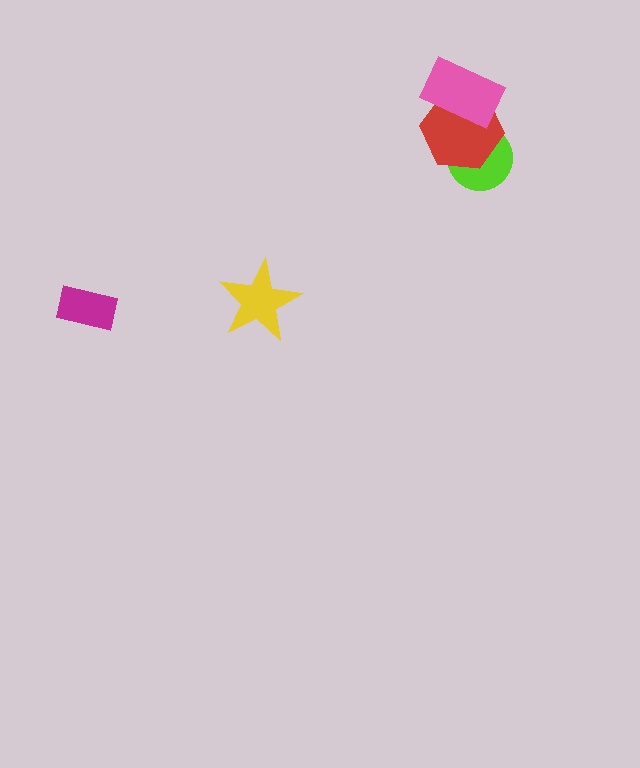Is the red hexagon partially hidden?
Yes, it is partially covered by another shape.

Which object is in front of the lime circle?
The red hexagon is in front of the lime circle.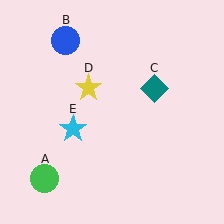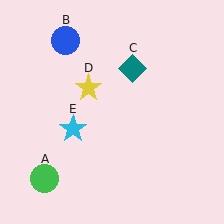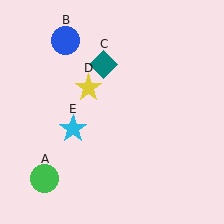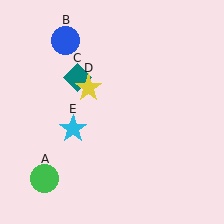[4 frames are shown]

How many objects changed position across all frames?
1 object changed position: teal diamond (object C).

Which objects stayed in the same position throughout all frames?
Green circle (object A) and blue circle (object B) and yellow star (object D) and cyan star (object E) remained stationary.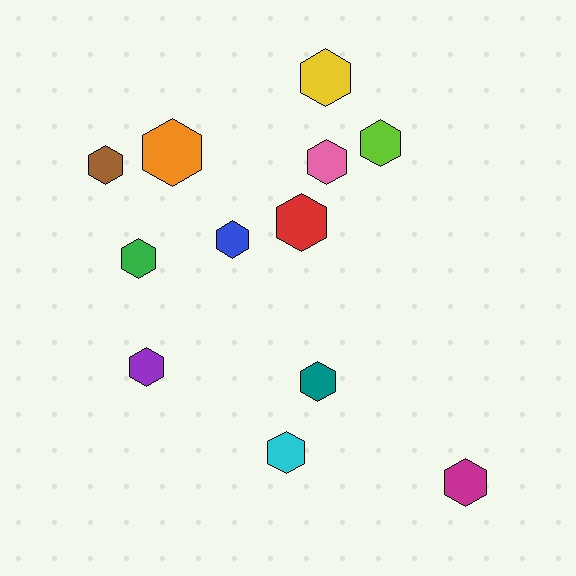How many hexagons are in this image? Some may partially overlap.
There are 12 hexagons.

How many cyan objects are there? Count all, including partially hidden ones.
There is 1 cyan object.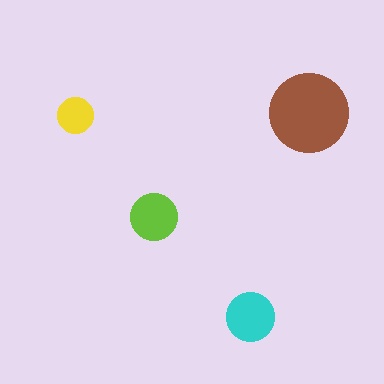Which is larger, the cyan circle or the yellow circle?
The cyan one.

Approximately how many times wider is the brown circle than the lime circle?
About 1.5 times wider.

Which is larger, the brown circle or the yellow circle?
The brown one.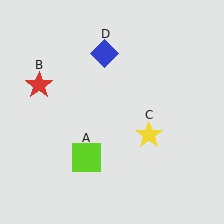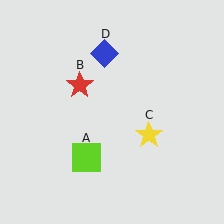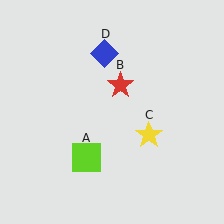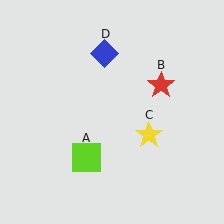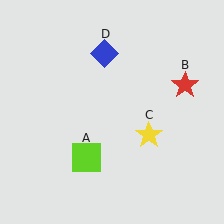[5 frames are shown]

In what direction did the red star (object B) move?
The red star (object B) moved right.